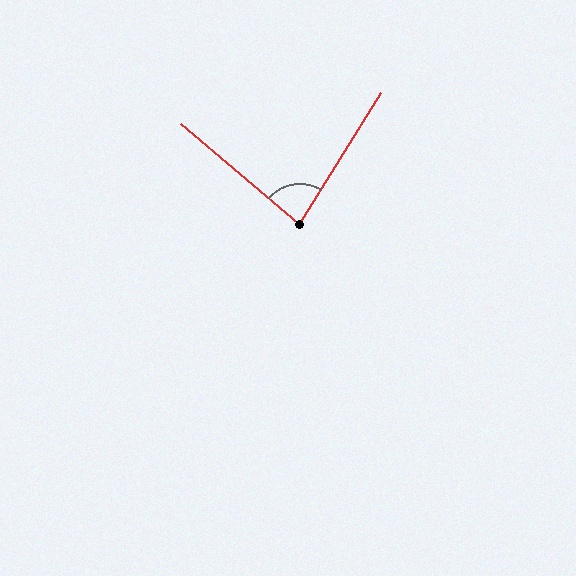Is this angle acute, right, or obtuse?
It is acute.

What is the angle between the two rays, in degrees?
Approximately 81 degrees.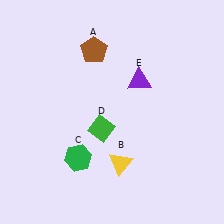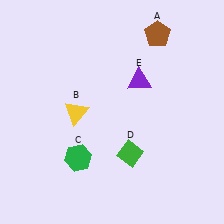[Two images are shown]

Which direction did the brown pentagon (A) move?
The brown pentagon (A) moved right.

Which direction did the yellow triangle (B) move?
The yellow triangle (B) moved up.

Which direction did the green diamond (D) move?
The green diamond (D) moved right.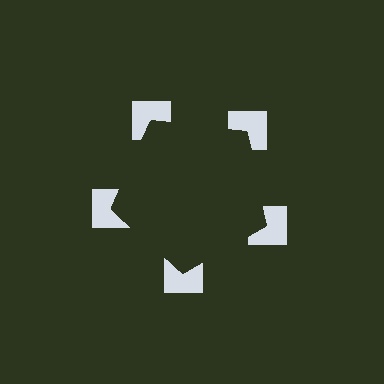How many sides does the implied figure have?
5 sides.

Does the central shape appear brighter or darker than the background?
It typically appears slightly darker than the background, even though no actual brightness change is drawn.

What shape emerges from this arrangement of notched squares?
An illusory pentagon — its edges are inferred from the aligned wedge cuts in the notched squares, not physically drawn.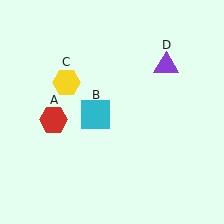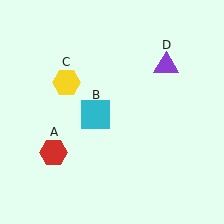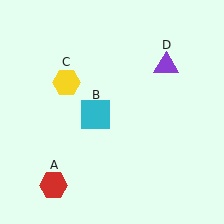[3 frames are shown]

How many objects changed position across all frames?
1 object changed position: red hexagon (object A).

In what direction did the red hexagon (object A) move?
The red hexagon (object A) moved down.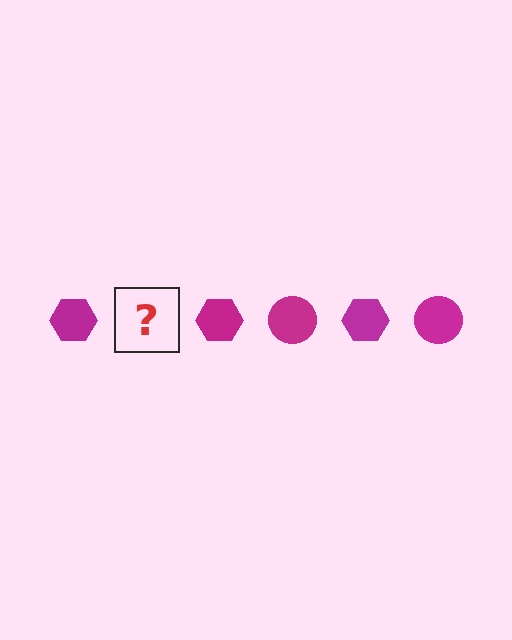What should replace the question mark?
The question mark should be replaced with a magenta circle.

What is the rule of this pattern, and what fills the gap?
The rule is that the pattern cycles through hexagon, circle shapes in magenta. The gap should be filled with a magenta circle.